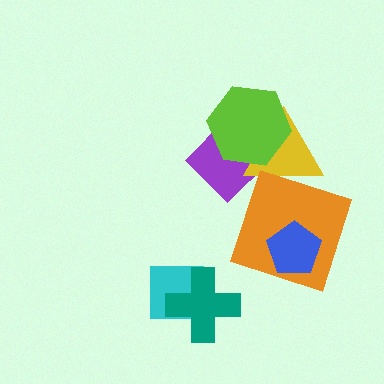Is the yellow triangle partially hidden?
Yes, it is partially covered by another shape.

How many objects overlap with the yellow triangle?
3 objects overlap with the yellow triangle.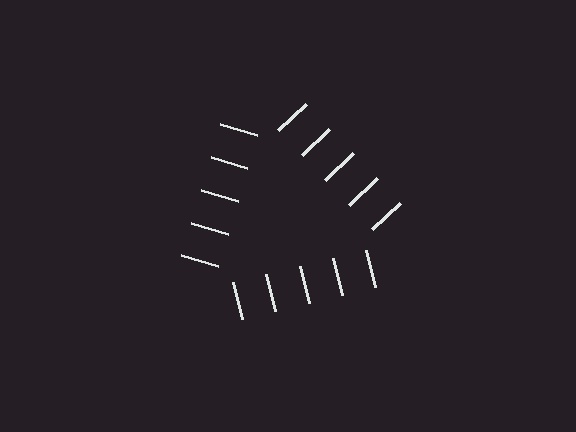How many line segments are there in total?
15 — 5 along each of the 3 edges.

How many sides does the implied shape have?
3 sides — the line-ends trace a triangle.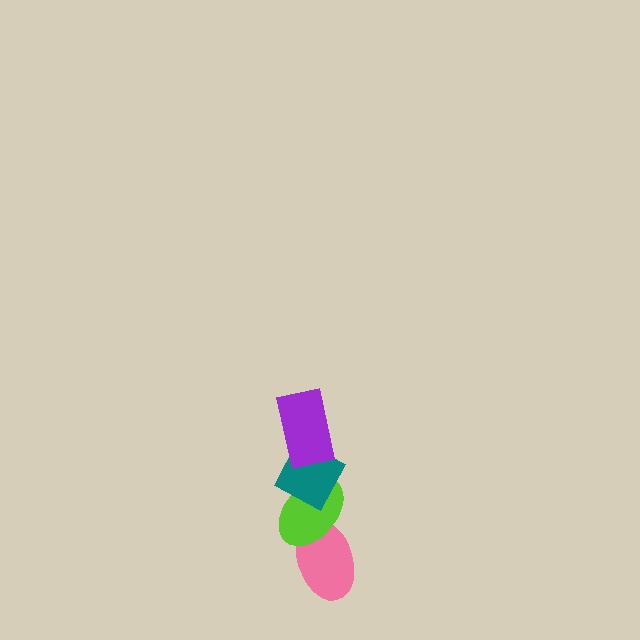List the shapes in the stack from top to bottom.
From top to bottom: the purple rectangle, the teal diamond, the lime ellipse, the pink ellipse.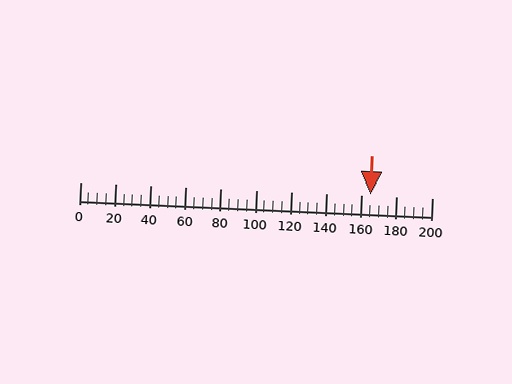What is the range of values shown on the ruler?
The ruler shows values from 0 to 200.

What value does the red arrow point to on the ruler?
The red arrow points to approximately 165.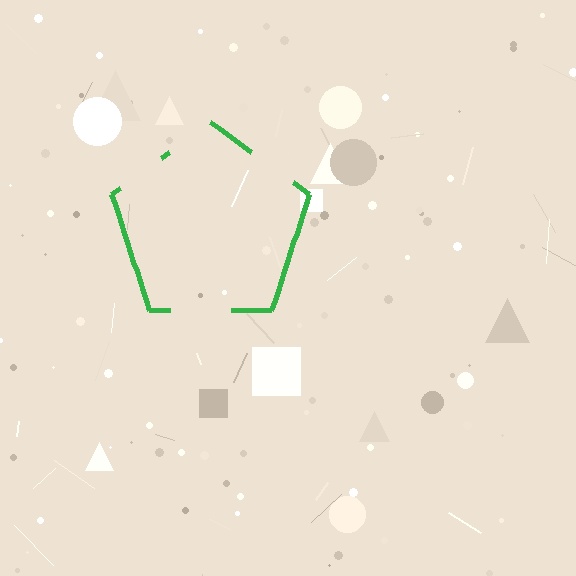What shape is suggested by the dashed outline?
The dashed outline suggests a pentagon.